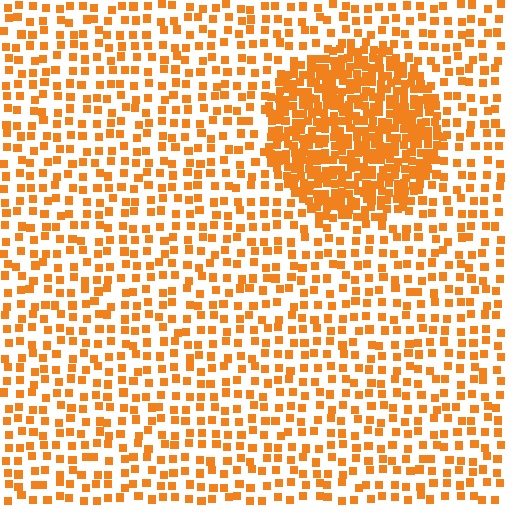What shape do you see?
I see a circle.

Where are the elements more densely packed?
The elements are more densely packed inside the circle boundary.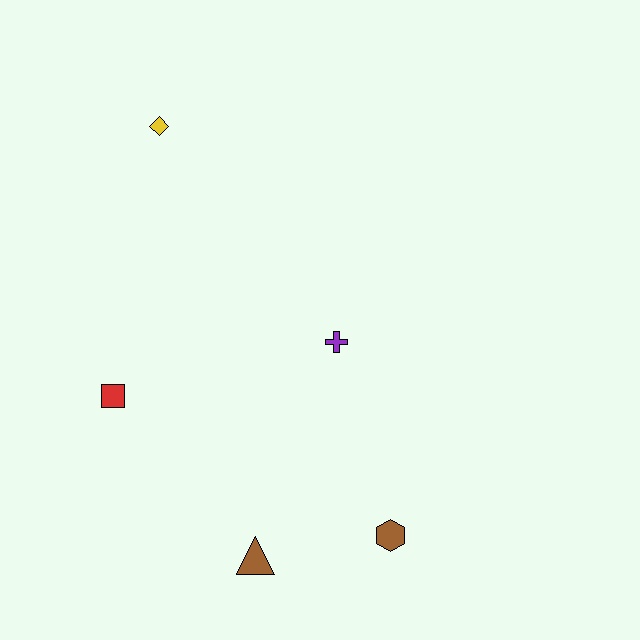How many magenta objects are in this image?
There are no magenta objects.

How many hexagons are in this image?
There is 1 hexagon.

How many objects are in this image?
There are 5 objects.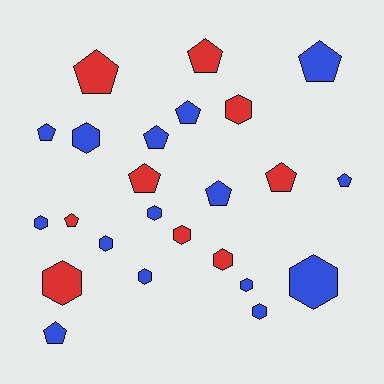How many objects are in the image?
There are 24 objects.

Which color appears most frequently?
Blue, with 15 objects.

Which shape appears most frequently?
Pentagon, with 12 objects.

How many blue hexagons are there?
There are 8 blue hexagons.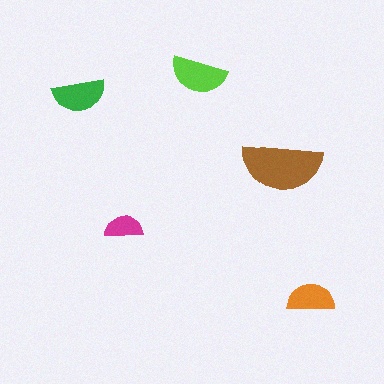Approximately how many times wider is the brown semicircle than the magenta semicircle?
About 2 times wider.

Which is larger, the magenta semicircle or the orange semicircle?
The orange one.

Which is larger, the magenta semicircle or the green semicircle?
The green one.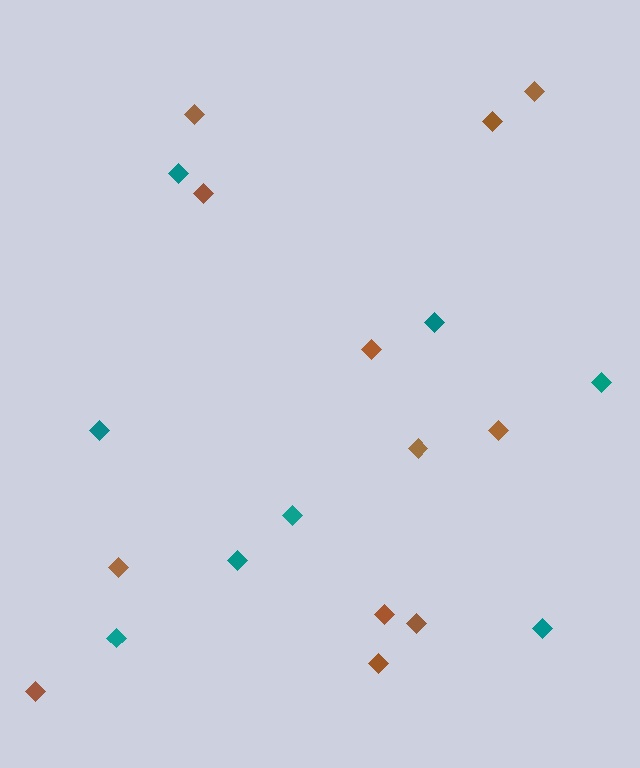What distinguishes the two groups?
There are 2 groups: one group of teal diamonds (8) and one group of brown diamonds (12).